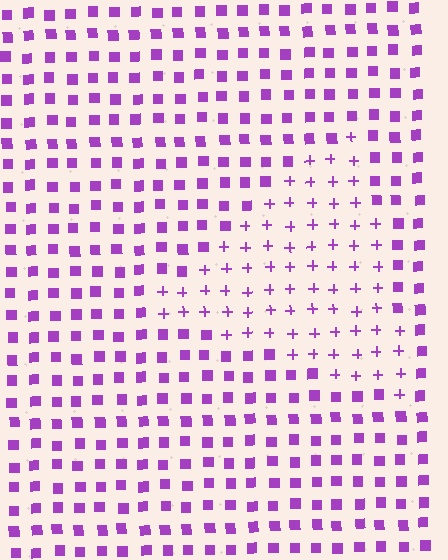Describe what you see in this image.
The image is filled with small purple elements arranged in a uniform grid. A triangle-shaped region contains plus signs, while the surrounding area contains squares. The boundary is defined purely by the change in element shape.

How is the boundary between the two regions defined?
The boundary is defined by a change in element shape: plus signs inside vs. squares outside. All elements share the same color and spacing.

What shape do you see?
I see a triangle.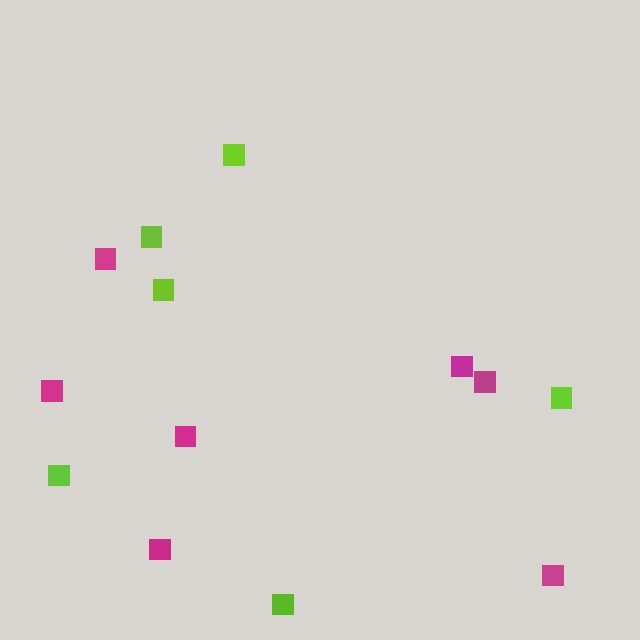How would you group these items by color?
There are 2 groups: one group of magenta squares (7) and one group of lime squares (6).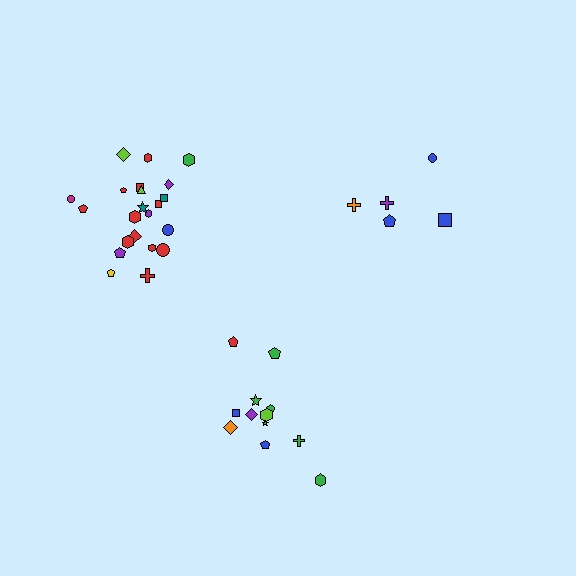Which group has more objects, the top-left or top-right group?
The top-left group.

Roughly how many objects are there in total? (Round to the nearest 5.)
Roughly 40 objects in total.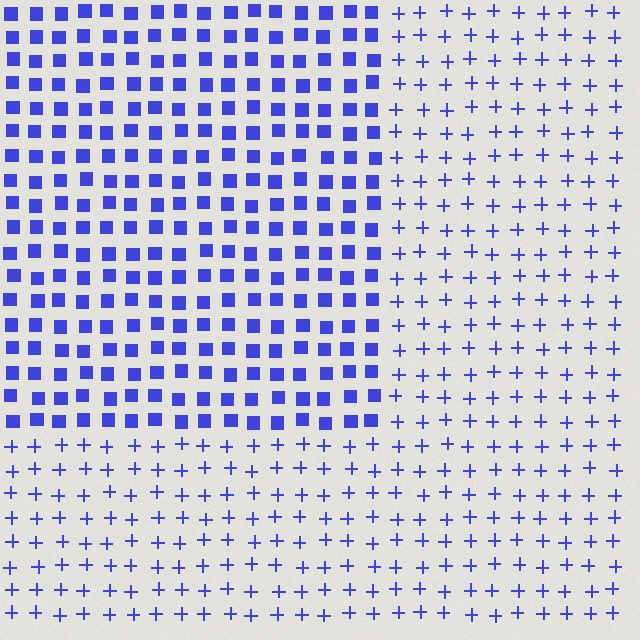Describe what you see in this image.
The image is filled with small blue elements arranged in a uniform grid. A rectangle-shaped region contains squares, while the surrounding area contains plus signs. The boundary is defined purely by the change in element shape.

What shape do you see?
I see a rectangle.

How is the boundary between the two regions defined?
The boundary is defined by a change in element shape: squares inside vs. plus signs outside. All elements share the same color and spacing.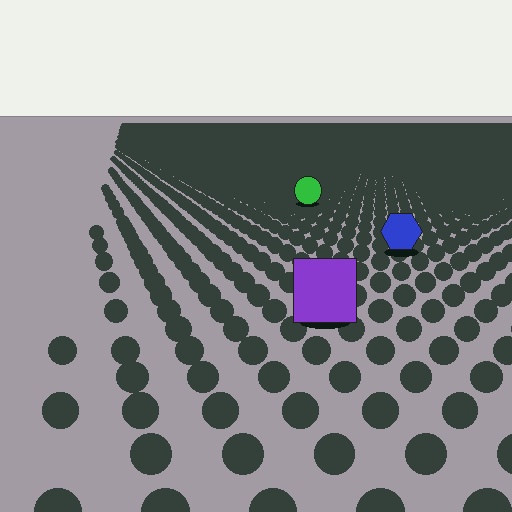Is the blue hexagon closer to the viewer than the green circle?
Yes. The blue hexagon is closer — you can tell from the texture gradient: the ground texture is coarser near it.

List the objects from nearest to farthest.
From nearest to farthest: the purple square, the blue hexagon, the green circle.